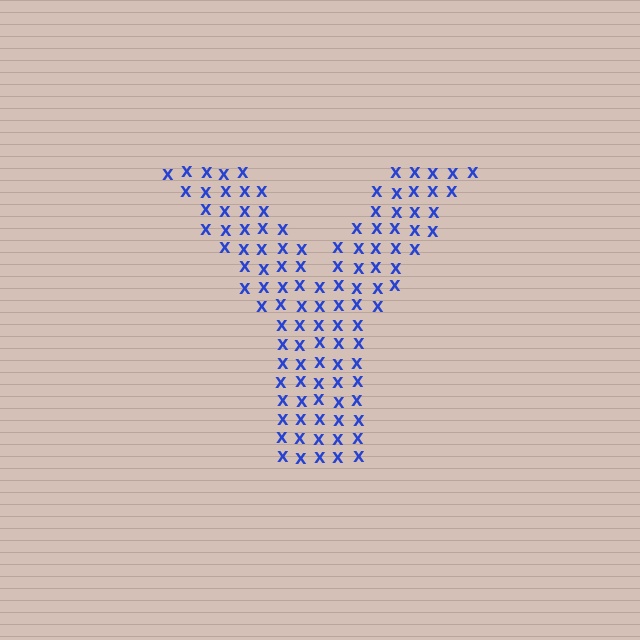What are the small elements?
The small elements are letter X's.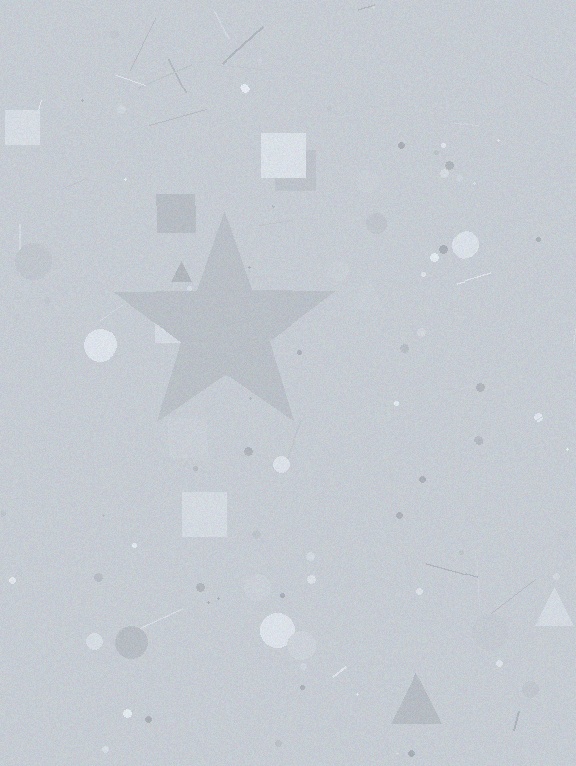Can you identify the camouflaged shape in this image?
The camouflaged shape is a star.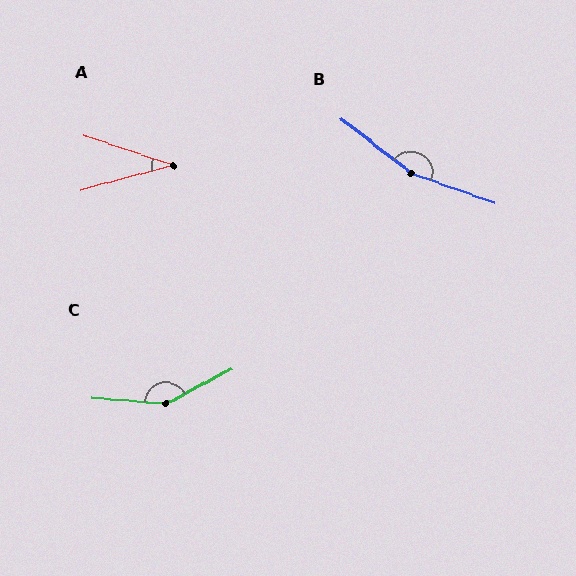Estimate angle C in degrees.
Approximately 147 degrees.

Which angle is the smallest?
A, at approximately 33 degrees.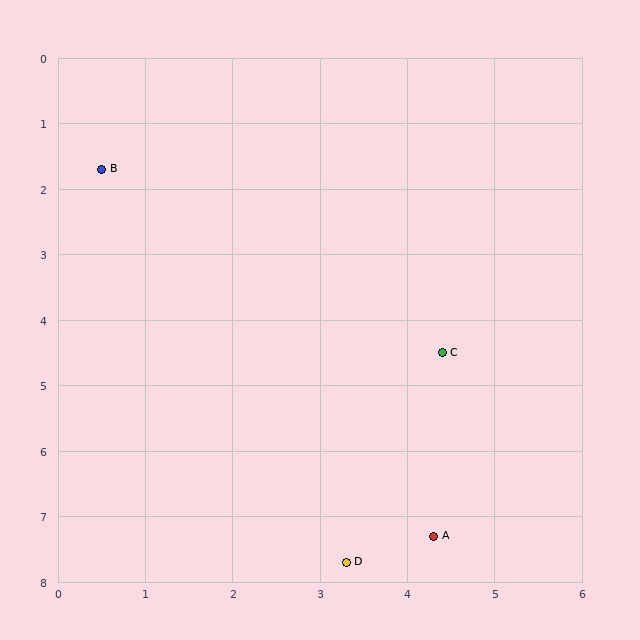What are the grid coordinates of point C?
Point C is at approximately (4.4, 4.5).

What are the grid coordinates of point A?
Point A is at approximately (4.3, 7.3).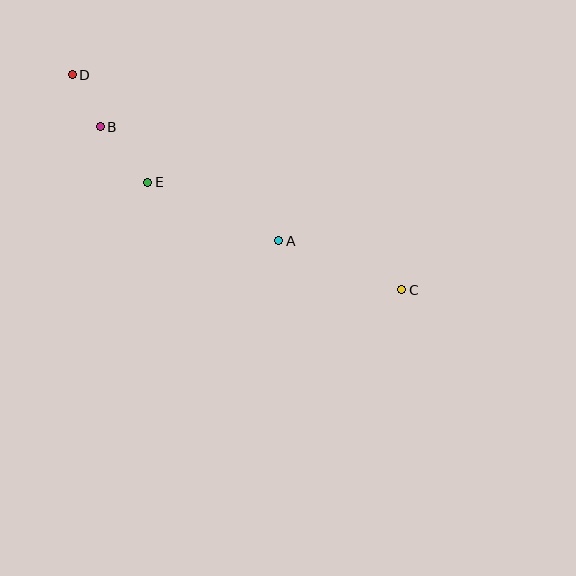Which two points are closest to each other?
Points B and D are closest to each other.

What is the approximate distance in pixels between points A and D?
The distance between A and D is approximately 265 pixels.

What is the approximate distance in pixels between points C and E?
The distance between C and E is approximately 276 pixels.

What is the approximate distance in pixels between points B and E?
The distance between B and E is approximately 73 pixels.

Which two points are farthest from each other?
Points C and D are farthest from each other.